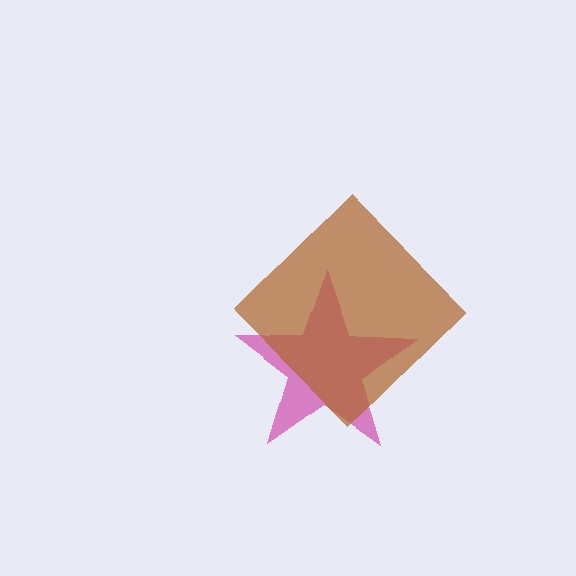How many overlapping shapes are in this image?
There are 2 overlapping shapes in the image.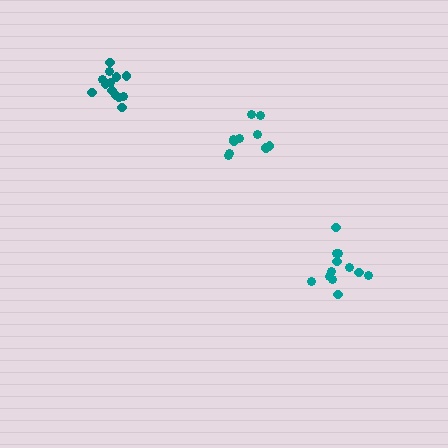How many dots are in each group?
Group 1: 10 dots, Group 2: 13 dots, Group 3: 12 dots (35 total).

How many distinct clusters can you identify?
There are 3 distinct clusters.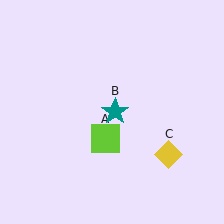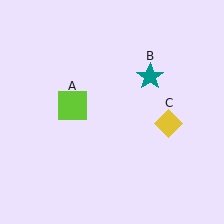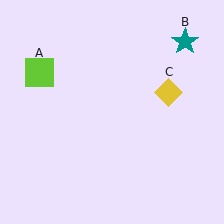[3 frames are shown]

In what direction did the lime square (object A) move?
The lime square (object A) moved up and to the left.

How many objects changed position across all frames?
3 objects changed position: lime square (object A), teal star (object B), yellow diamond (object C).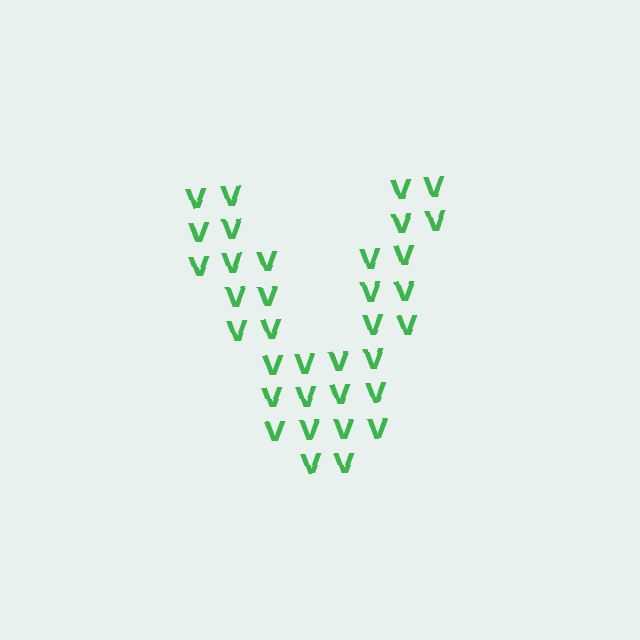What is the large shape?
The large shape is the letter V.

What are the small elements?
The small elements are letter V's.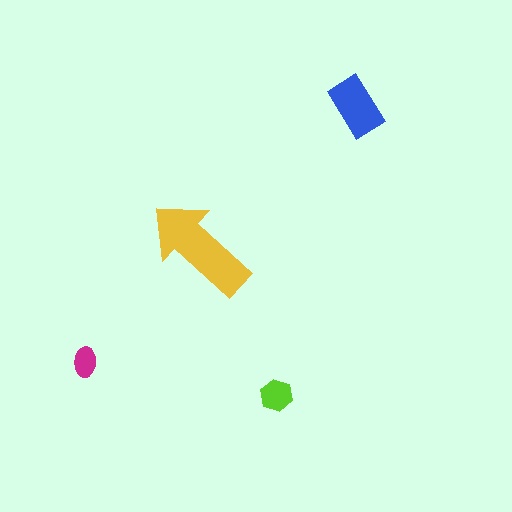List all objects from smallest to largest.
The magenta ellipse, the lime hexagon, the blue rectangle, the yellow arrow.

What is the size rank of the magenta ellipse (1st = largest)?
4th.